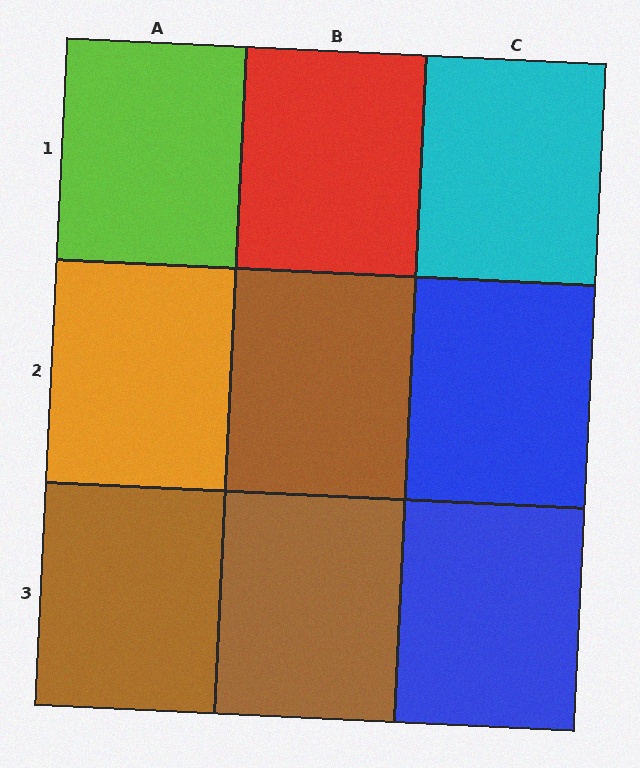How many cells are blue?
2 cells are blue.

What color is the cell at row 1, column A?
Lime.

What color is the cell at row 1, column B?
Red.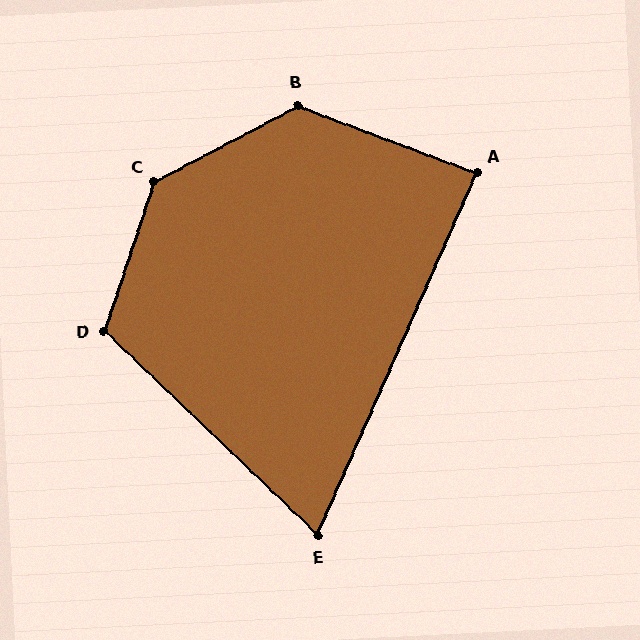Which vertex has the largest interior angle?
C, at approximately 136 degrees.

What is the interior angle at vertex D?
Approximately 115 degrees (obtuse).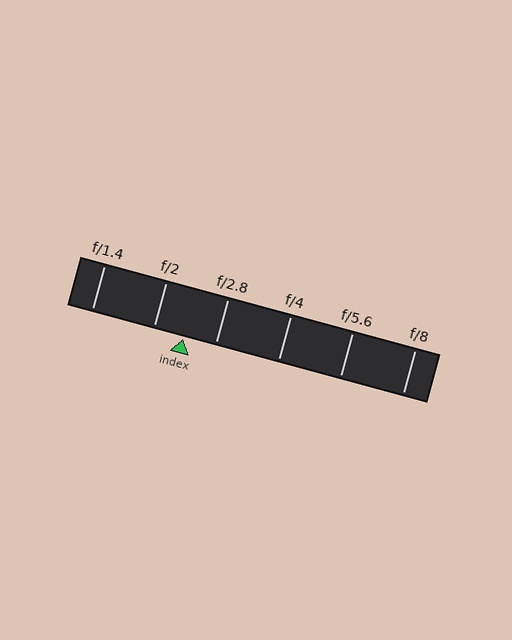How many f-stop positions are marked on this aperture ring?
There are 6 f-stop positions marked.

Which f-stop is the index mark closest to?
The index mark is closest to f/2.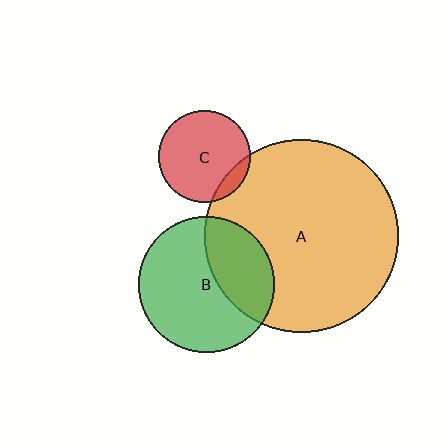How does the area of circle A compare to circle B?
Approximately 2.0 times.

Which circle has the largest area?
Circle A (orange).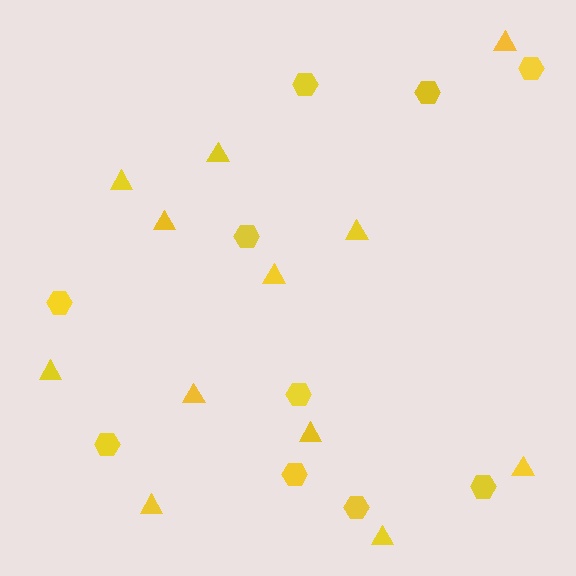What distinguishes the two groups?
There are 2 groups: one group of triangles (12) and one group of hexagons (10).